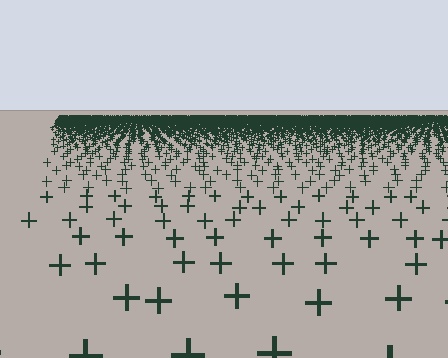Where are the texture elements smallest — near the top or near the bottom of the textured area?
Near the top.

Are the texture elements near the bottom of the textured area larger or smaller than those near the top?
Larger. Near the bottom, elements are closer to the viewer and appear at a bigger on-screen size.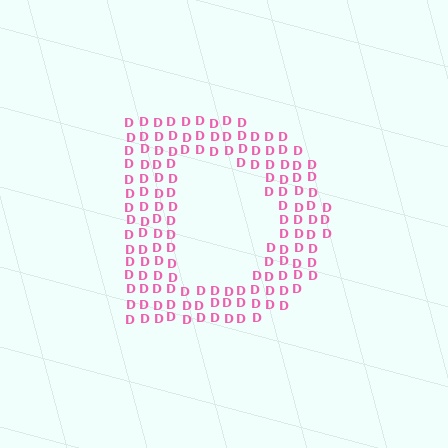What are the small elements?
The small elements are letter D's.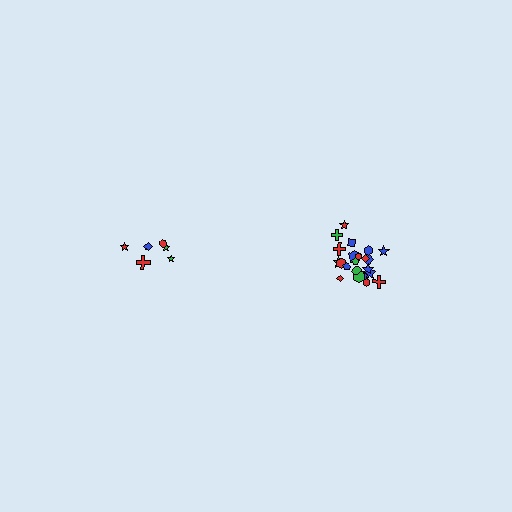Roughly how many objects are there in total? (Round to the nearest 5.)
Roughly 30 objects in total.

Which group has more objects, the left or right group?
The right group.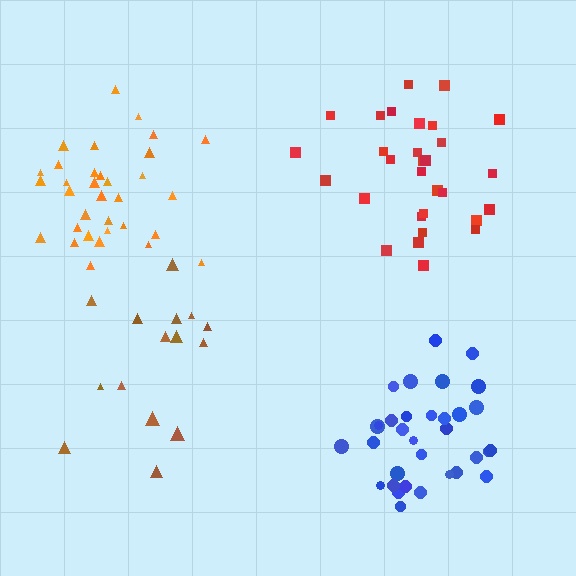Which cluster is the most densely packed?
Blue.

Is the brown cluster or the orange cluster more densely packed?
Orange.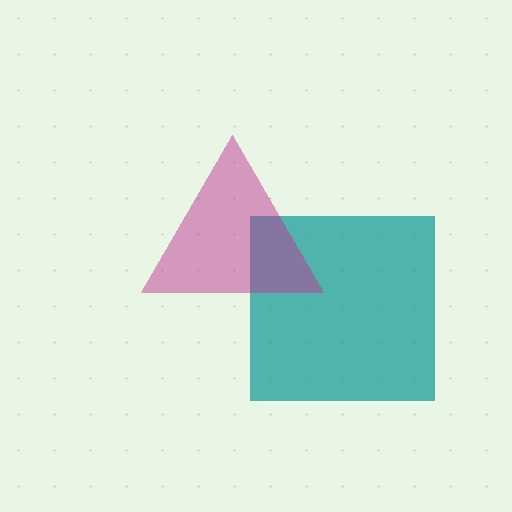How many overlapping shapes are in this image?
There are 2 overlapping shapes in the image.